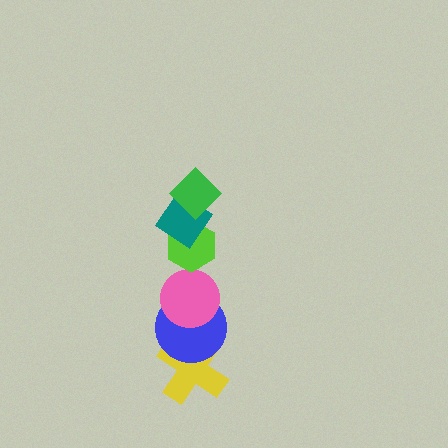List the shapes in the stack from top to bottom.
From top to bottom: the green diamond, the teal diamond, the lime hexagon, the pink circle, the blue circle, the yellow cross.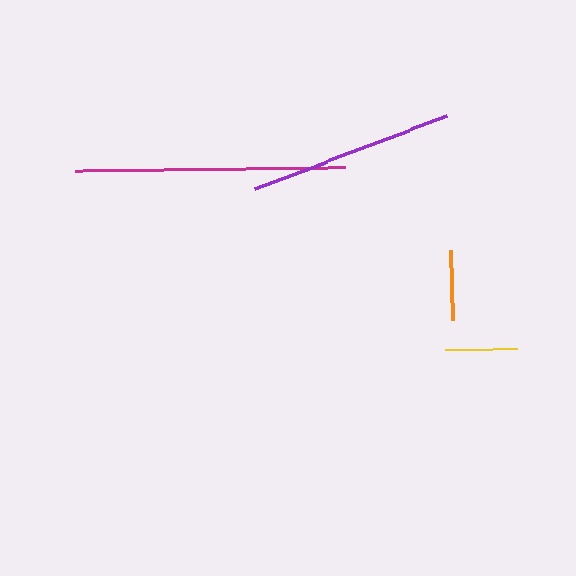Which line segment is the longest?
The magenta line is the longest at approximately 271 pixels.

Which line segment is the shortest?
The orange line is the shortest at approximately 70 pixels.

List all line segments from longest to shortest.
From longest to shortest: magenta, purple, yellow, orange.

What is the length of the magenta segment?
The magenta segment is approximately 271 pixels long.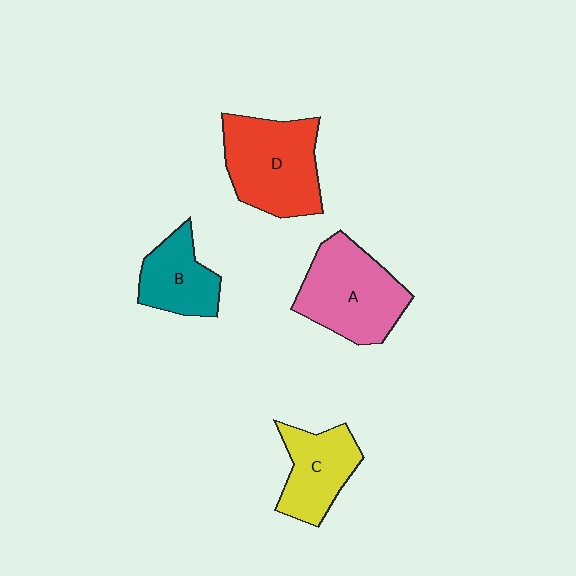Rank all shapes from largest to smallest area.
From largest to smallest: D (red), A (pink), C (yellow), B (teal).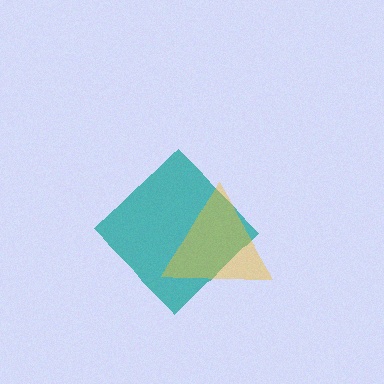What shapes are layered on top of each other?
The layered shapes are: a teal diamond, a yellow triangle.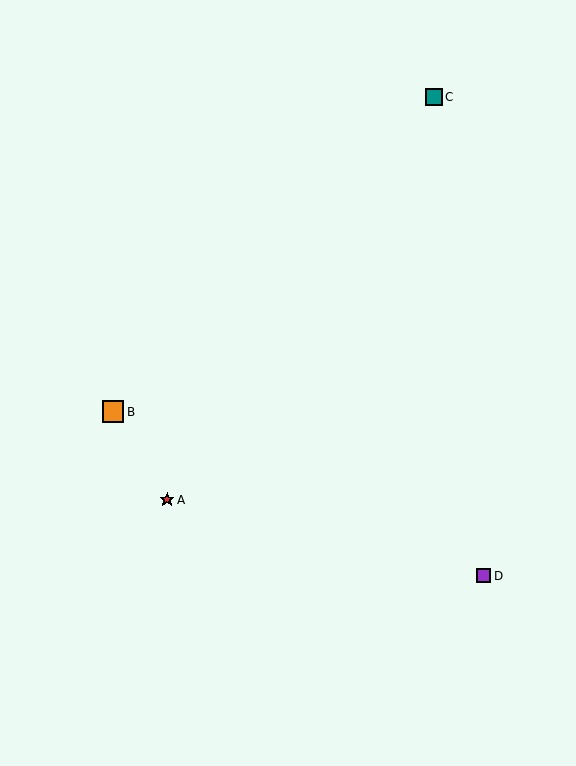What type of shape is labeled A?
Shape A is a red star.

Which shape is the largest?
The orange square (labeled B) is the largest.